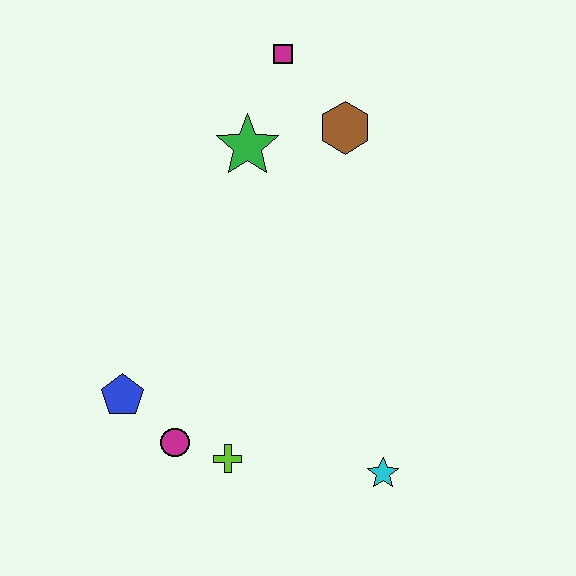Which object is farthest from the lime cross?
The magenta square is farthest from the lime cross.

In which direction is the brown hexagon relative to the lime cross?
The brown hexagon is above the lime cross.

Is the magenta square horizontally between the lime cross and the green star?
No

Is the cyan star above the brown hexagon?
No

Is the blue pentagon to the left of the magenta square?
Yes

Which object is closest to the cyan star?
The lime cross is closest to the cyan star.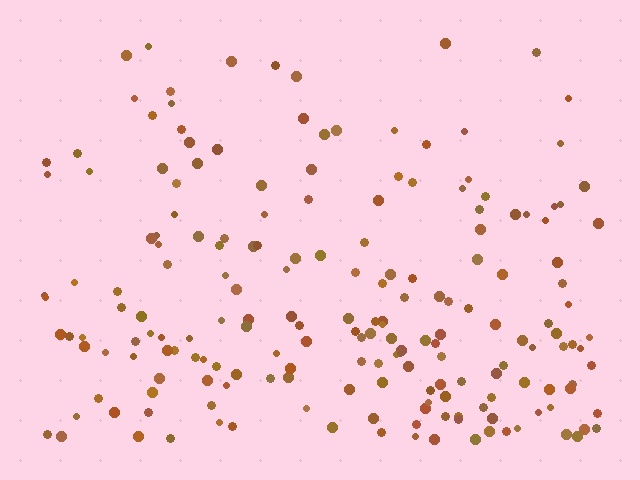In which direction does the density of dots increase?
From top to bottom, with the bottom side densest.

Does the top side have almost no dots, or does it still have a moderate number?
Still a moderate number, just noticeably fewer than the bottom.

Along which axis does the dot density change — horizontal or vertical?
Vertical.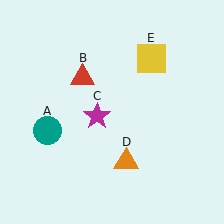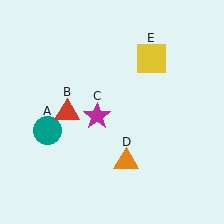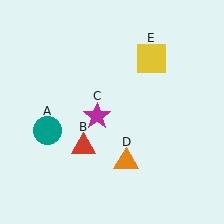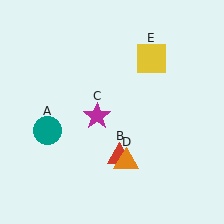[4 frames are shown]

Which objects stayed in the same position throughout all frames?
Teal circle (object A) and magenta star (object C) and orange triangle (object D) and yellow square (object E) remained stationary.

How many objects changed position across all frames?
1 object changed position: red triangle (object B).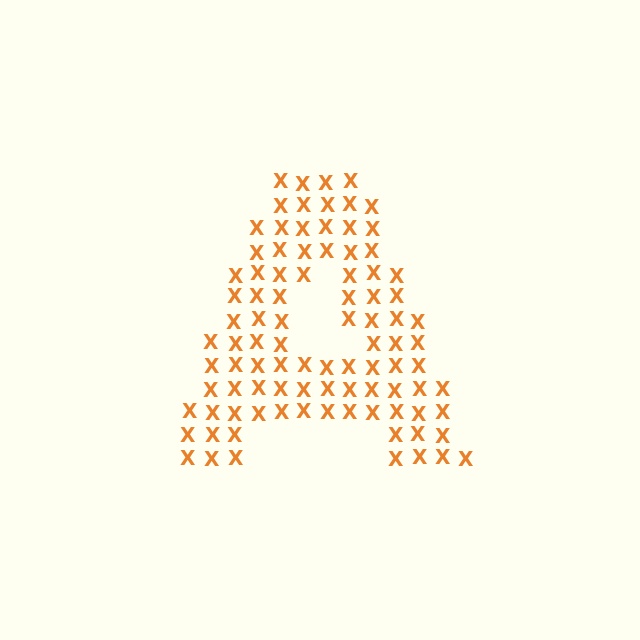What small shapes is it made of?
It is made of small letter X's.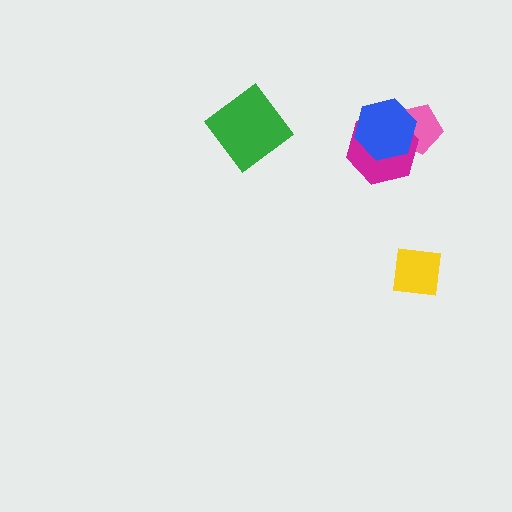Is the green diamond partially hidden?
No, no other shape covers it.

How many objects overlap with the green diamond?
0 objects overlap with the green diamond.